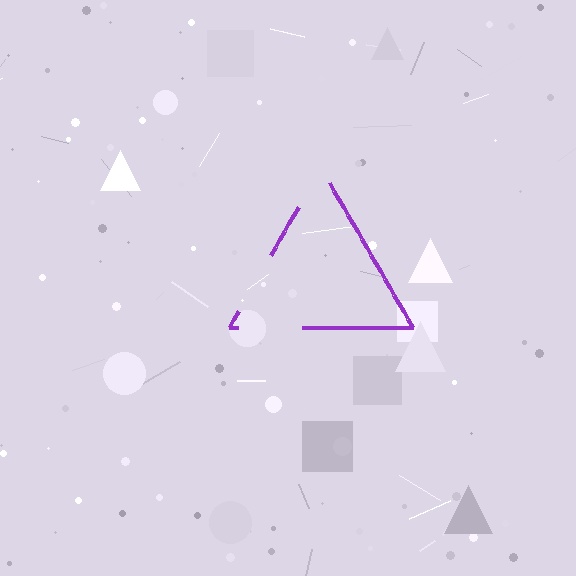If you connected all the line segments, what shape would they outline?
They would outline a triangle.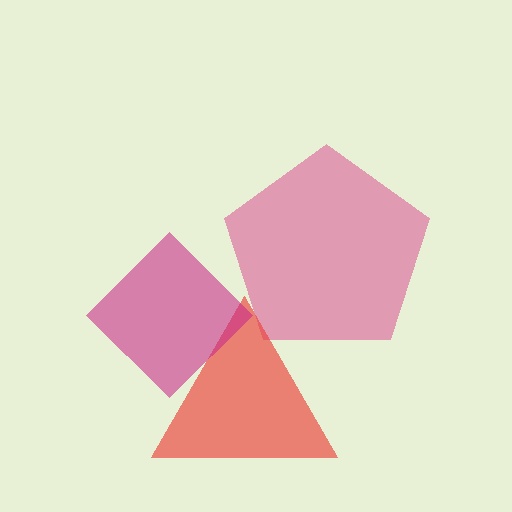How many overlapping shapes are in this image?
There are 3 overlapping shapes in the image.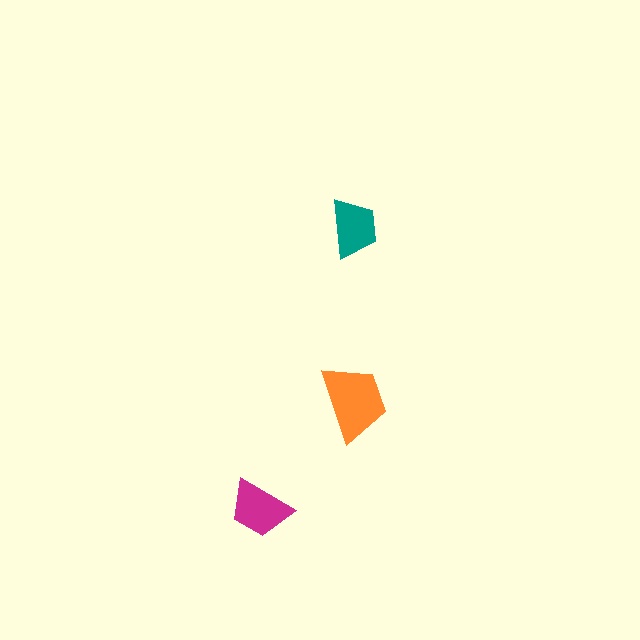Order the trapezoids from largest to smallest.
the orange one, the magenta one, the teal one.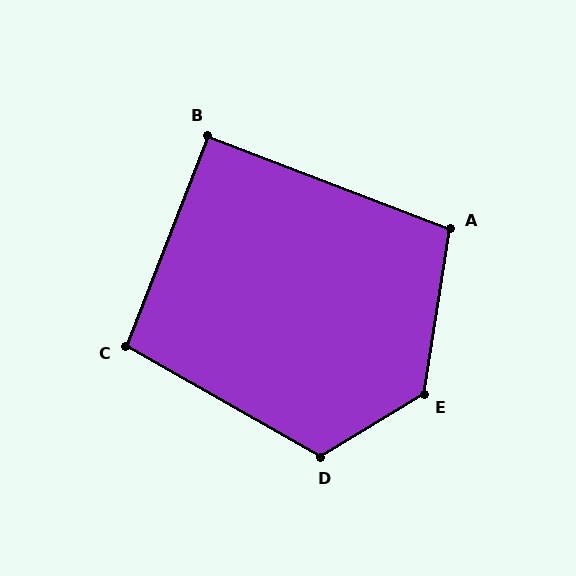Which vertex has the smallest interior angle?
B, at approximately 90 degrees.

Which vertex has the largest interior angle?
E, at approximately 130 degrees.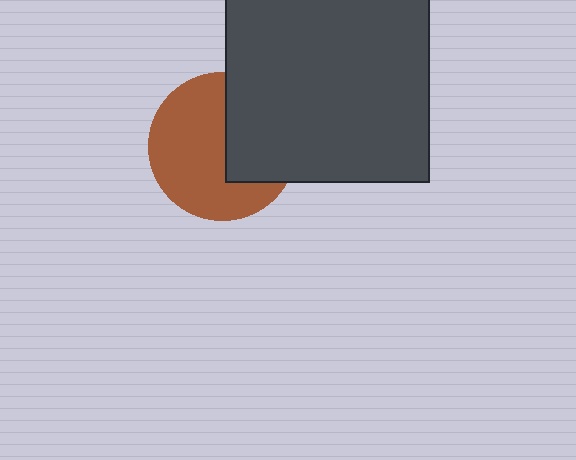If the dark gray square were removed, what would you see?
You would see the complete brown circle.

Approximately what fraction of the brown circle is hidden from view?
Roughly 38% of the brown circle is hidden behind the dark gray square.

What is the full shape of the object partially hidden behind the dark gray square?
The partially hidden object is a brown circle.